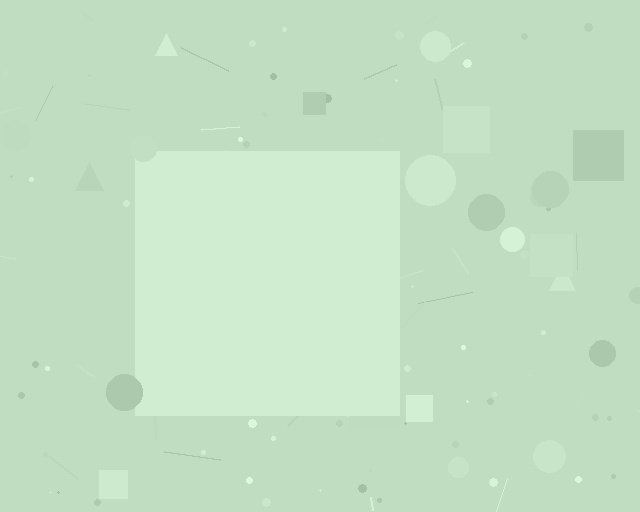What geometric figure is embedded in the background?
A square is embedded in the background.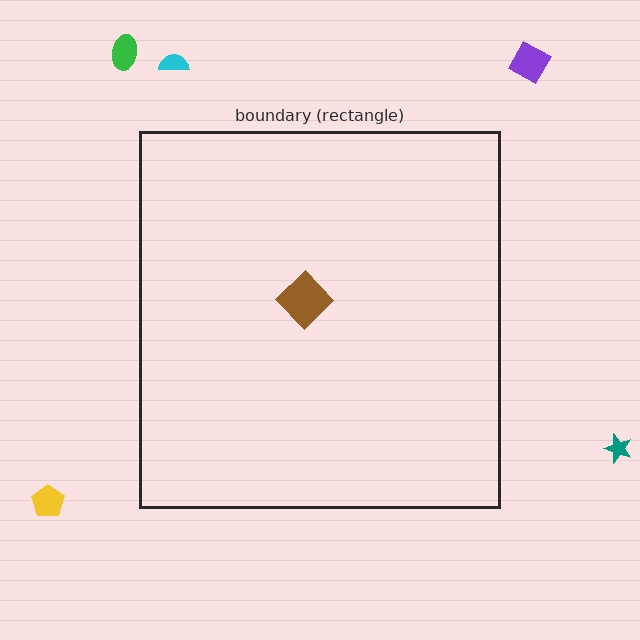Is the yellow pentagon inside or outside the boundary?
Outside.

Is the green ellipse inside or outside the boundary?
Outside.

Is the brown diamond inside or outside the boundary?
Inside.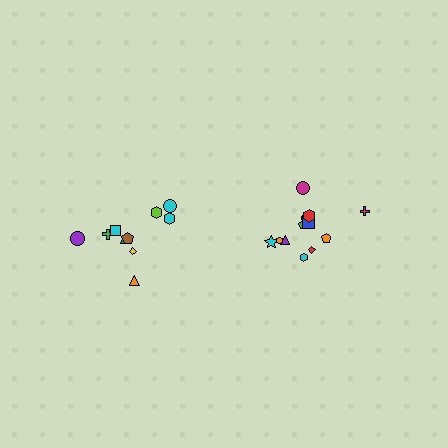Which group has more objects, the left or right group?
The right group.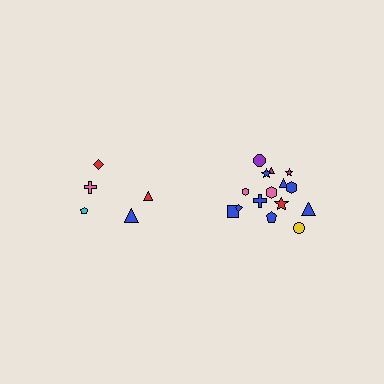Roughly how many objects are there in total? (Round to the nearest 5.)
Roughly 20 objects in total.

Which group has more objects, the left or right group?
The right group.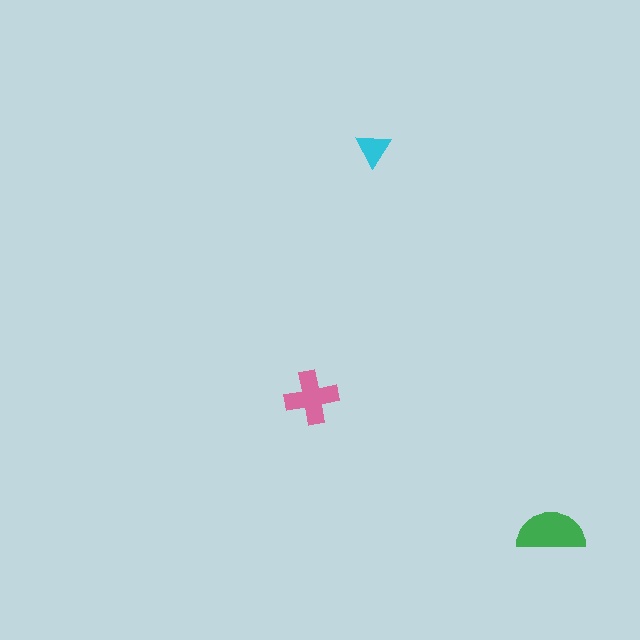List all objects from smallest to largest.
The cyan triangle, the pink cross, the green semicircle.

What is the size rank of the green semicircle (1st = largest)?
1st.